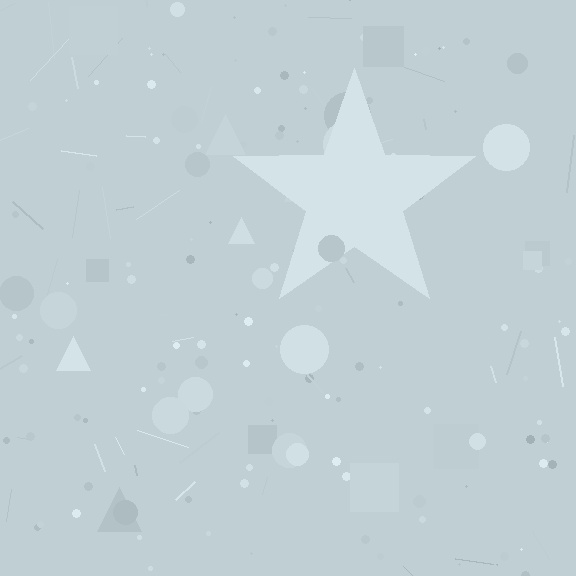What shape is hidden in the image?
A star is hidden in the image.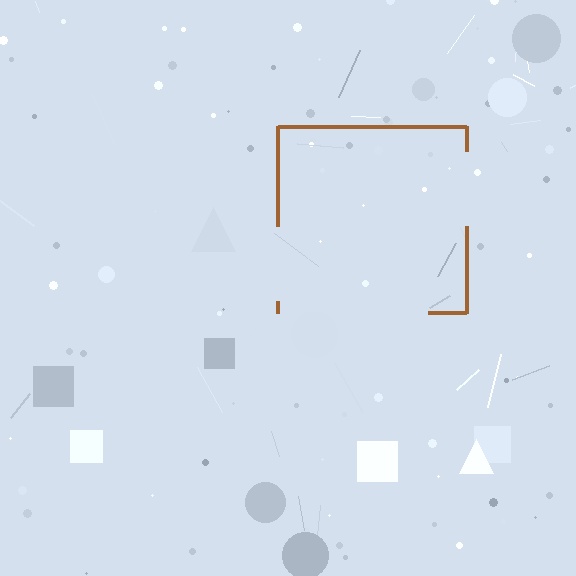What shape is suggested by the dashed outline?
The dashed outline suggests a square.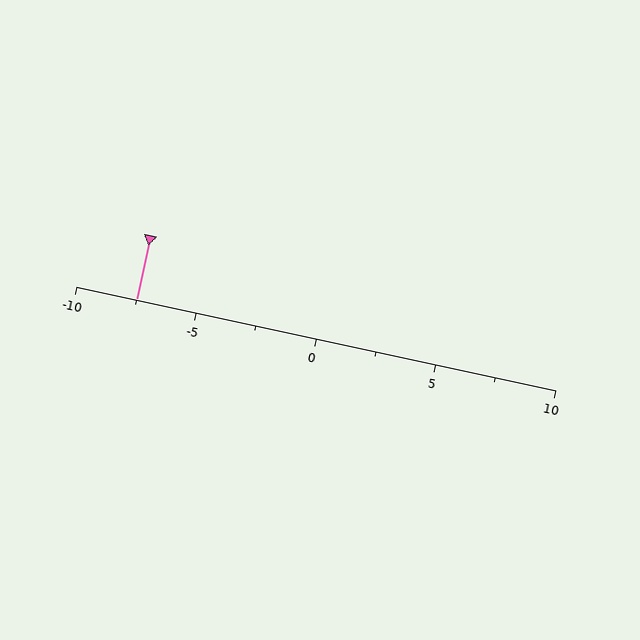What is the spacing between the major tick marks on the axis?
The major ticks are spaced 5 apart.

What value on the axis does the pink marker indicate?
The marker indicates approximately -7.5.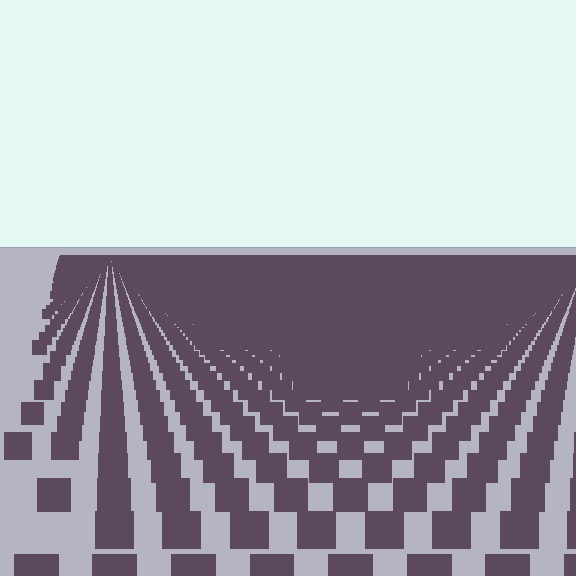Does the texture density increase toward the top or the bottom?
Density increases toward the top.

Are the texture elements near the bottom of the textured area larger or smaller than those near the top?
Larger. Near the bottom, elements are closer to the viewer and appear at a bigger on-screen size.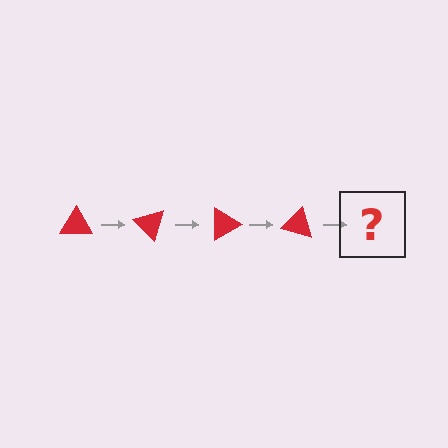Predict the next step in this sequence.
The next step is a red triangle rotated 180 degrees.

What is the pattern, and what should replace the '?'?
The pattern is that the triangle rotates 45 degrees each step. The '?' should be a red triangle rotated 180 degrees.